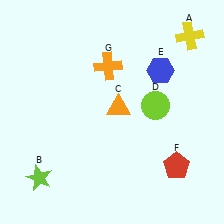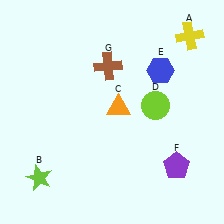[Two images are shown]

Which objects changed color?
F changed from red to purple. G changed from orange to brown.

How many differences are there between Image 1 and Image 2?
There are 2 differences between the two images.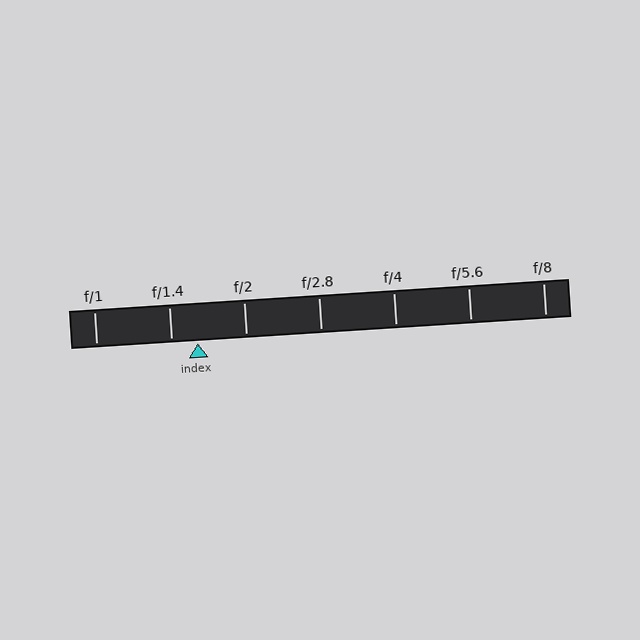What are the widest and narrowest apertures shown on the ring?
The widest aperture shown is f/1 and the narrowest is f/8.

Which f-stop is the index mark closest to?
The index mark is closest to f/1.4.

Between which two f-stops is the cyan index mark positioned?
The index mark is between f/1.4 and f/2.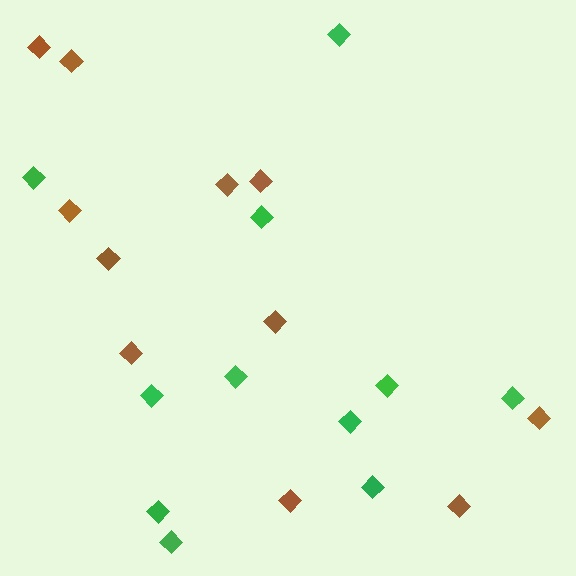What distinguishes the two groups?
There are 2 groups: one group of brown diamonds (11) and one group of green diamonds (11).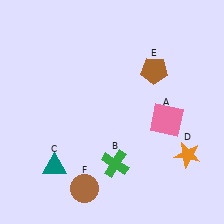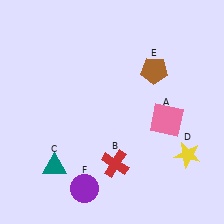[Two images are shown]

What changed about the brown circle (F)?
In Image 1, F is brown. In Image 2, it changed to purple.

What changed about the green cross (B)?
In Image 1, B is green. In Image 2, it changed to red.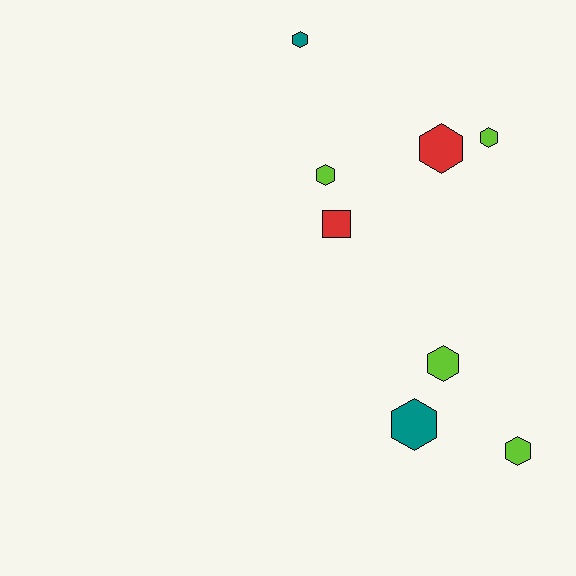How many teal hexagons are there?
There are 2 teal hexagons.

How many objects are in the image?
There are 8 objects.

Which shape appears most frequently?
Hexagon, with 7 objects.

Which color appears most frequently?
Lime, with 4 objects.